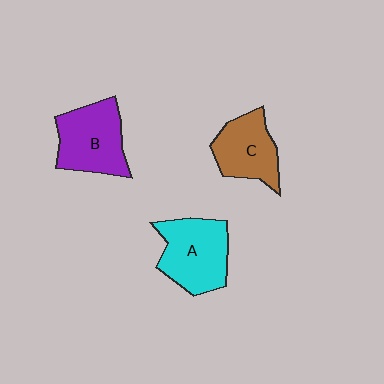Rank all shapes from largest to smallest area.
From largest to smallest: A (cyan), B (purple), C (brown).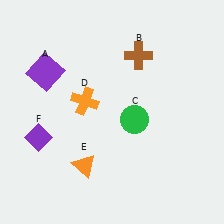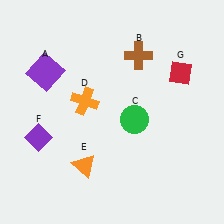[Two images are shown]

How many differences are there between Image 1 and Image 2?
There is 1 difference between the two images.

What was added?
A red diamond (G) was added in Image 2.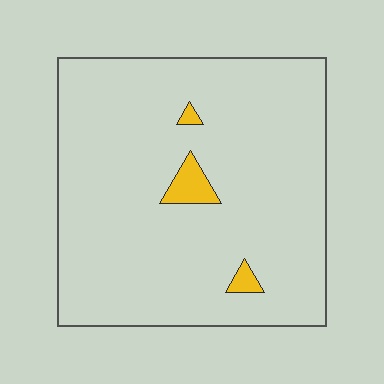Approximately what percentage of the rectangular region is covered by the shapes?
Approximately 5%.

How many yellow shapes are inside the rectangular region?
3.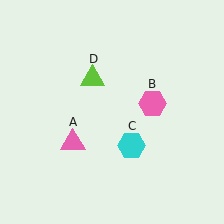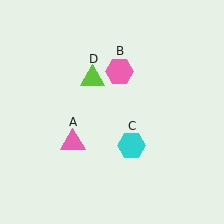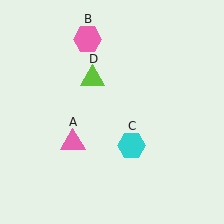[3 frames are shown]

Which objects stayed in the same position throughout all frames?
Pink triangle (object A) and cyan hexagon (object C) and lime triangle (object D) remained stationary.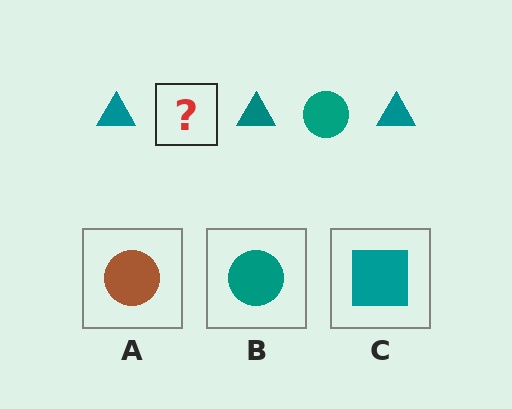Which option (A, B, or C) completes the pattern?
B.